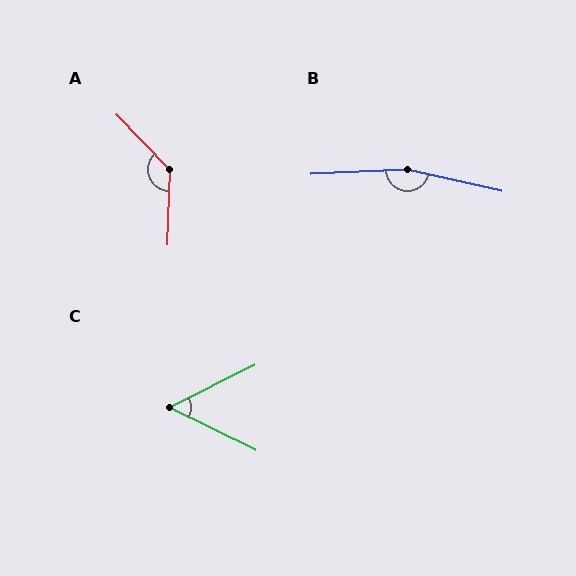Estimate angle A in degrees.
Approximately 134 degrees.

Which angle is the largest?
B, at approximately 165 degrees.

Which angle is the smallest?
C, at approximately 52 degrees.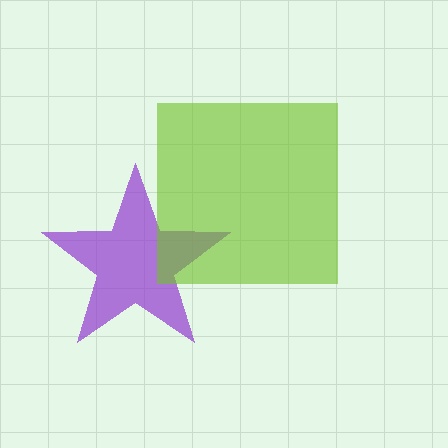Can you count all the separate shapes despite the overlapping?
Yes, there are 2 separate shapes.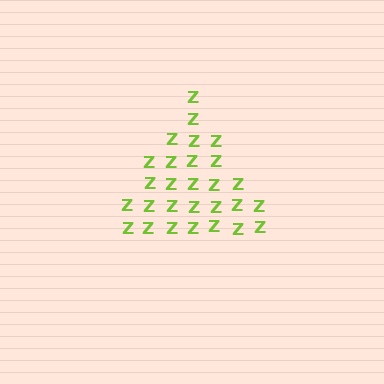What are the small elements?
The small elements are letter Z's.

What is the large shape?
The large shape is a triangle.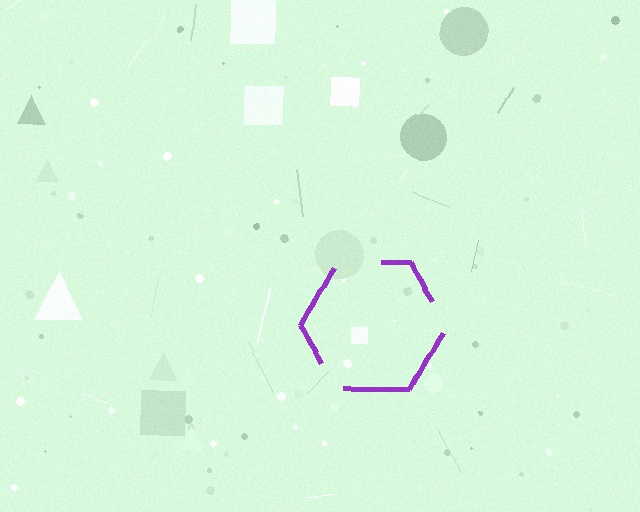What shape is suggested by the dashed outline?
The dashed outline suggests a hexagon.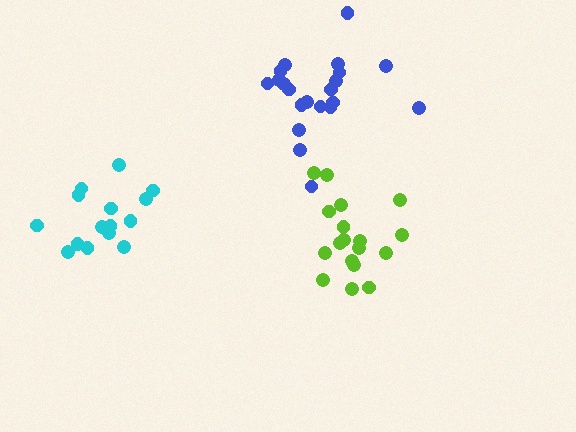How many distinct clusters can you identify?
There are 3 distinct clusters.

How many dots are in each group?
Group 1: 21 dots, Group 2: 16 dots, Group 3: 18 dots (55 total).